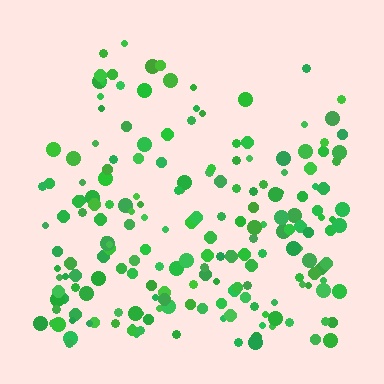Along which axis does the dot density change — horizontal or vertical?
Vertical.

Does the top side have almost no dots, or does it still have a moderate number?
Still a moderate number, just noticeably fewer than the bottom.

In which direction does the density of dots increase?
From top to bottom, with the bottom side densest.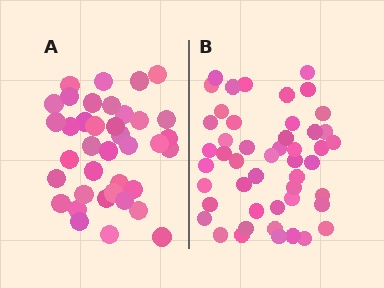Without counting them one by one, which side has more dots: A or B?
Region B (the right region) has more dots.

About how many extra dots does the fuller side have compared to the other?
Region B has roughly 10 or so more dots than region A.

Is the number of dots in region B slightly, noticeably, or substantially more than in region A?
Region B has noticeably more, but not dramatically so. The ratio is roughly 1.3 to 1.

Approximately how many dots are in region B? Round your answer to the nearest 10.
About 50 dots. (The exact count is 48, which rounds to 50.)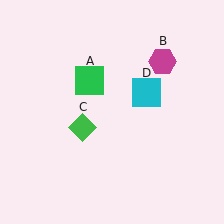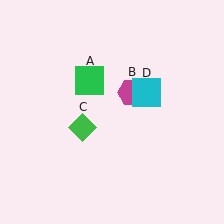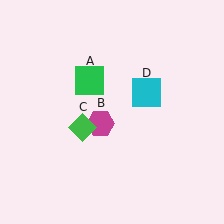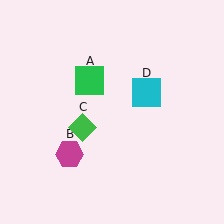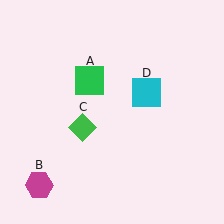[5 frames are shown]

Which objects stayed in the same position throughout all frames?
Green square (object A) and green diamond (object C) and cyan square (object D) remained stationary.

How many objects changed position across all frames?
1 object changed position: magenta hexagon (object B).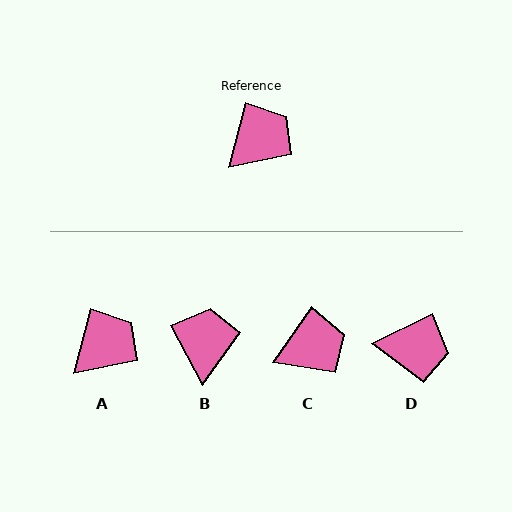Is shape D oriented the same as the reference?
No, it is off by about 49 degrees.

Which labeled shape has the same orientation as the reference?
A.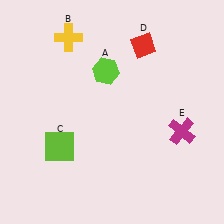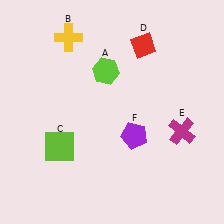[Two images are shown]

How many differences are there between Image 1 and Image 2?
There is 1 difference between the two images.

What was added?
A purple pentagon (F) was added in Image 2.